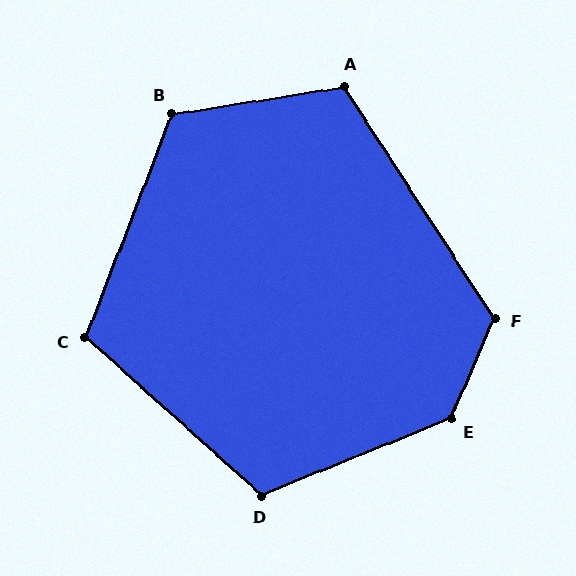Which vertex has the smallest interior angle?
C, at approximately 111 degrees.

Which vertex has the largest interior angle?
E, at approximately 136 degrees.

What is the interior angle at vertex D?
Approximately 116 degrees (obtuse).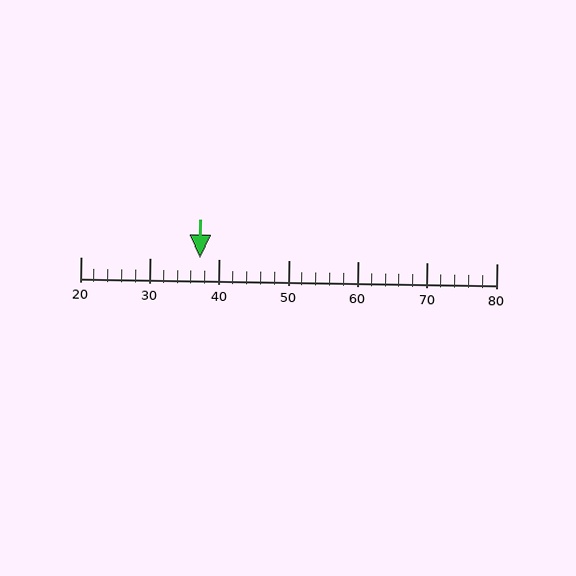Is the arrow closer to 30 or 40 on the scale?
The arrow is closer to 40.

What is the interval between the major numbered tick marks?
The major tick marks are spaced 10 units apart.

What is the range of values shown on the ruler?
The ruler shows values from 20 to 80.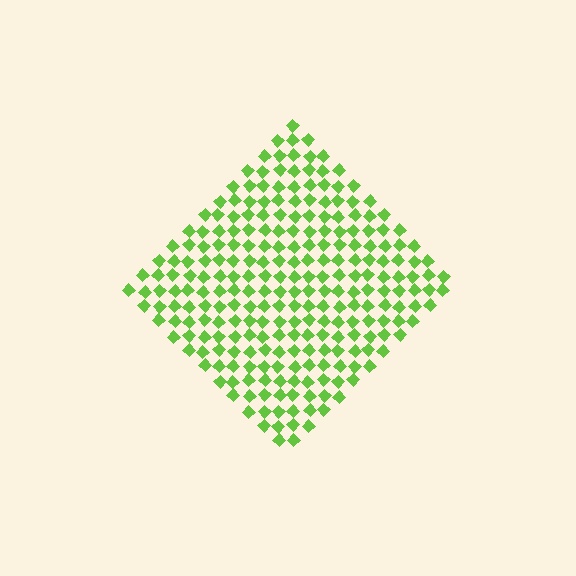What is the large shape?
The large shape is a diamond.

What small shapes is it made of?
It is made of small diamonds.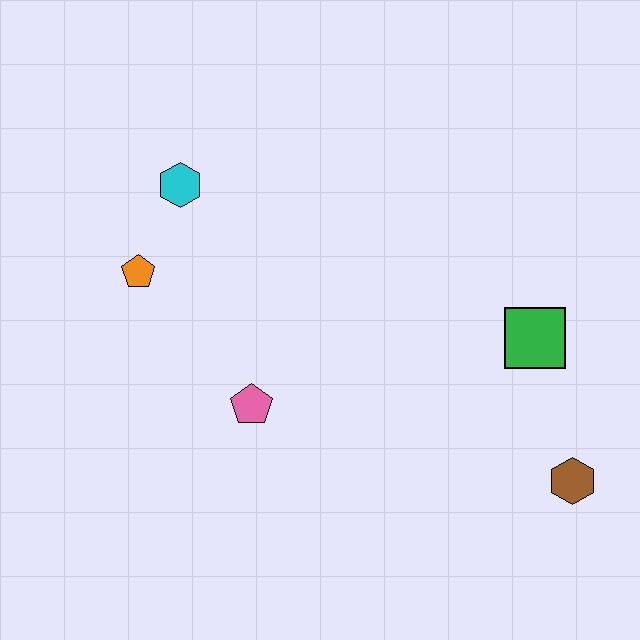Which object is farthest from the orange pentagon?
The brown hexagon is farthest from the orange pentagon.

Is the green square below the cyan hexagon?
Yes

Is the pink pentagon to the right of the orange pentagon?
Yes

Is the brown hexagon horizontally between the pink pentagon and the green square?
No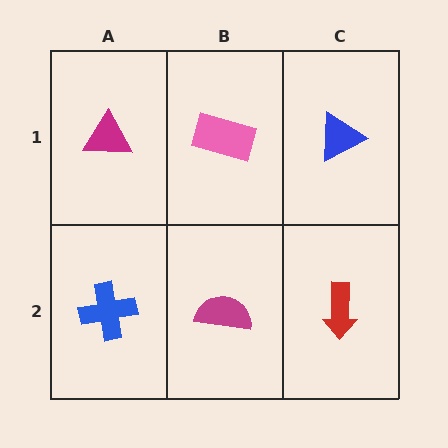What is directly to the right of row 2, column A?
A magenta semicircle.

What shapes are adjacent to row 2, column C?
A blue triangle (row 1, column C), a magenta semicircle (row 2, column B).